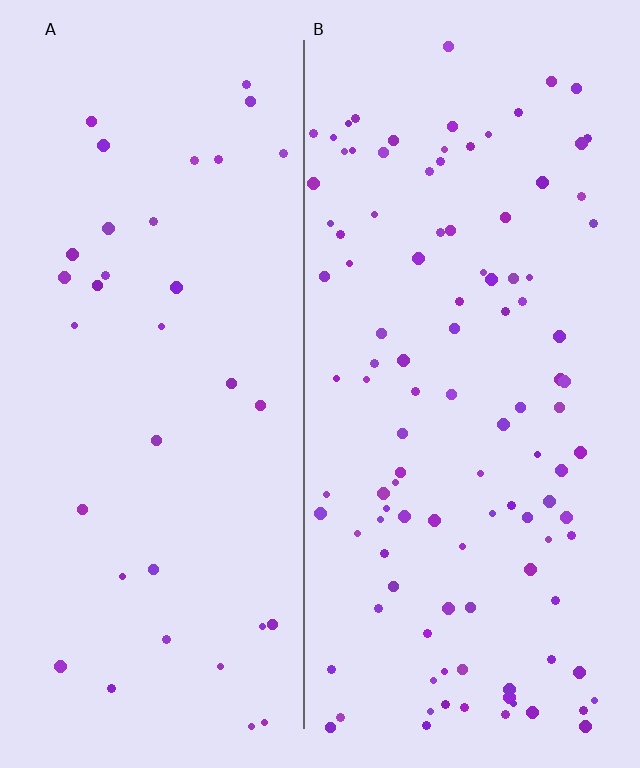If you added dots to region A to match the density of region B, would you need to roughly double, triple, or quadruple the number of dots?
Approximately triple.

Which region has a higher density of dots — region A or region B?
B (the right).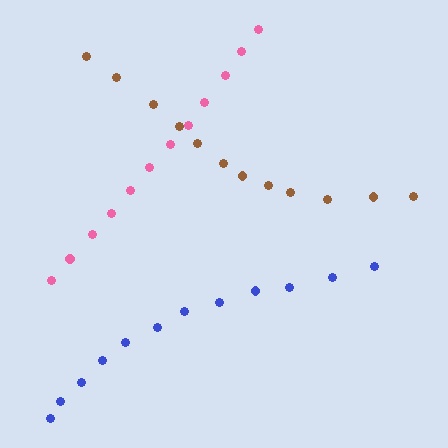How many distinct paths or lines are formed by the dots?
There are 3 distinct paths.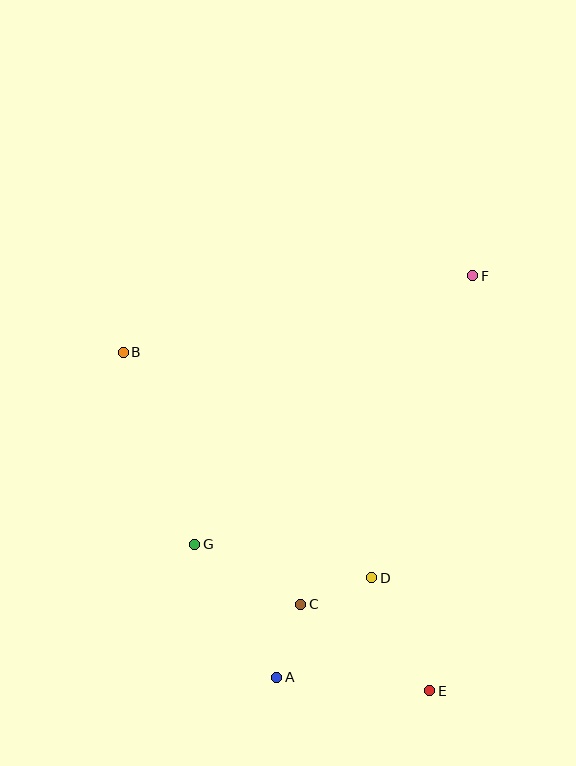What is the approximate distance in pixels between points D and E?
The distance between D and E is approximately 127 pixels.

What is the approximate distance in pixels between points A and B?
The distance between A and B is approximately 360 pixels.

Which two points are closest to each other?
Points C and D are closest to each other.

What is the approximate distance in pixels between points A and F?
The distance between A and F is approximately 447 pixels.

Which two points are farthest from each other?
Points B and E are farthest from each other.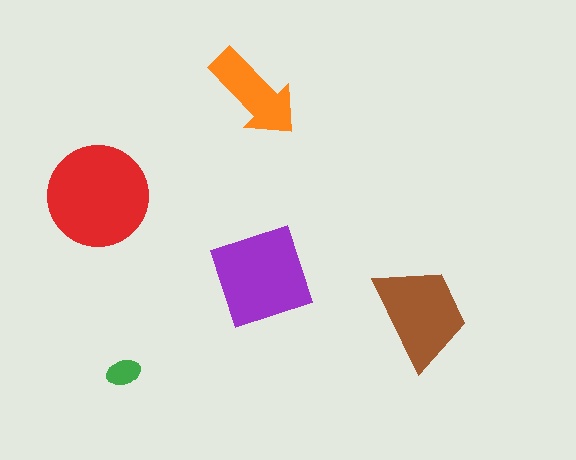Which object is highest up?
The orange arrow is topmost.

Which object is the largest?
The red circle.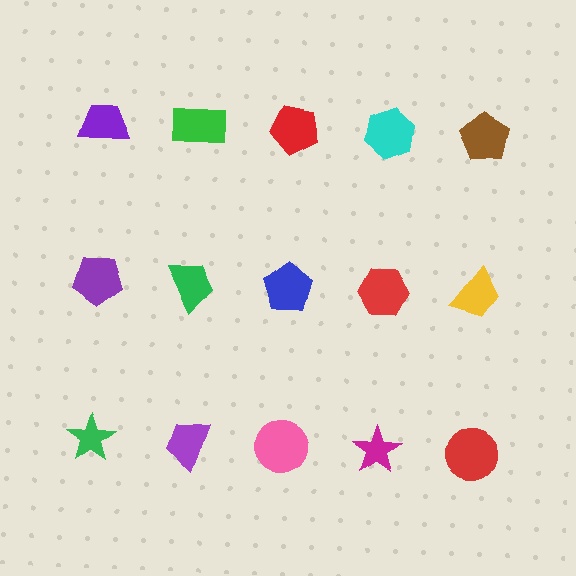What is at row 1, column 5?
A brown pentagon.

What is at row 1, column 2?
A green rectangle.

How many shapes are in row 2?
5 shapes.